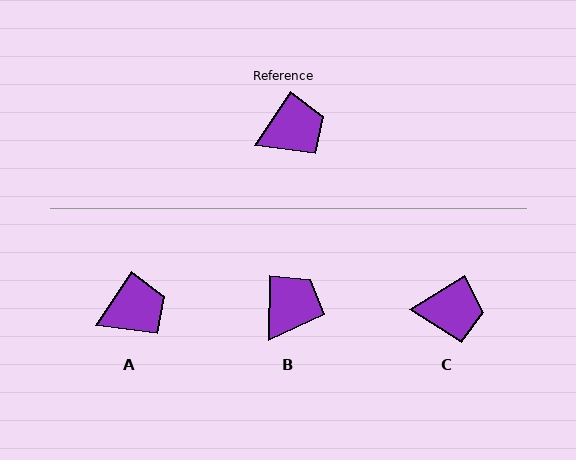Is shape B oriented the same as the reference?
No, it is off by about 33 degrees.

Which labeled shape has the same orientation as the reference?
A.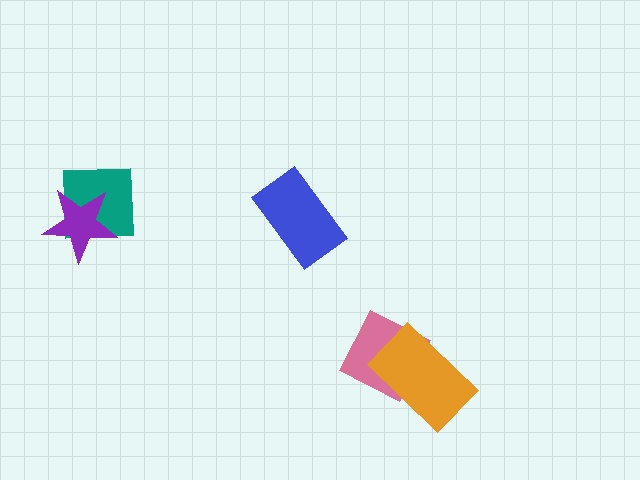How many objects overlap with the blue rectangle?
0 objects overlap with the blue rectangle.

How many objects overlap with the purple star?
1 object overlaps with the purple star.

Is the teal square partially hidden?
Yes, it is partially covered by another shape.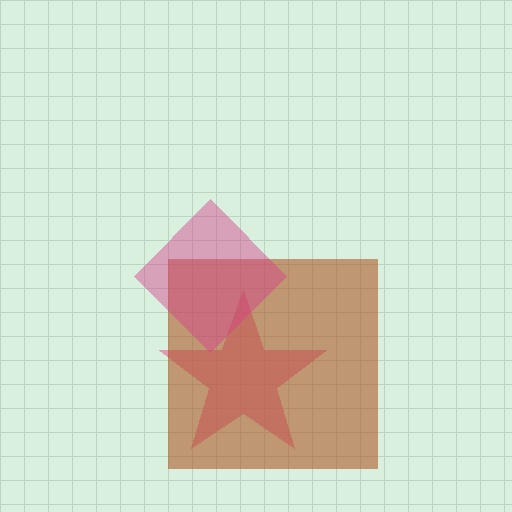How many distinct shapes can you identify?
There are 3 distinct shapes: a pink star, a brown square, a magenta diamond.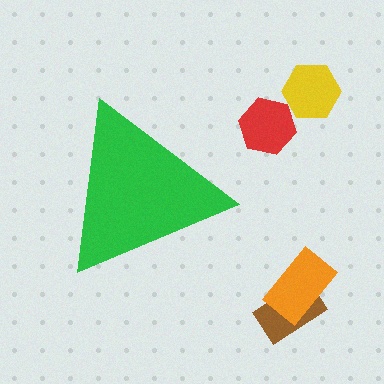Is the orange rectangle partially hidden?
No, the orange rectangle is fully visible.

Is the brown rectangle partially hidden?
No, the brown rectangle is fully visible.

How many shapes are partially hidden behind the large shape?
0 shapes are partially hidden.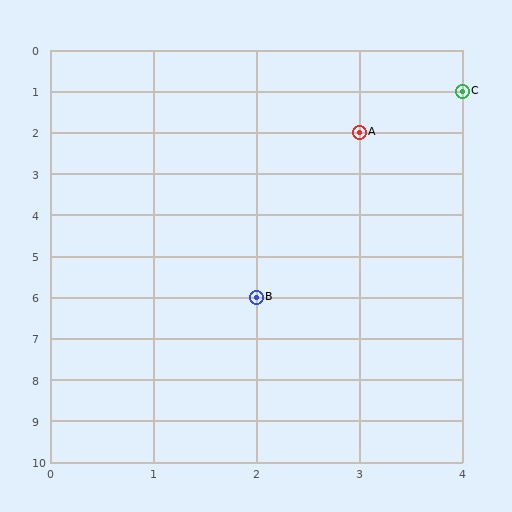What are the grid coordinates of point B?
Point B is at grid coordinates (2, 6).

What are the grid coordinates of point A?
Point A is at grid coordinates (3, 2).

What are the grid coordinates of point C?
Point C is at grid coordinates (4, 1).